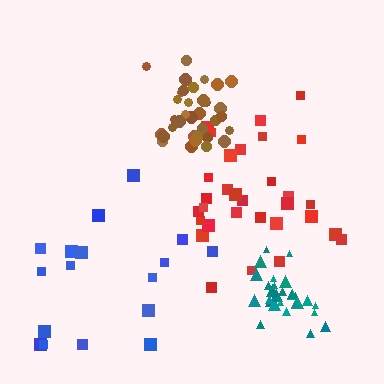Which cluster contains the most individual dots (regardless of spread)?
Brown (35).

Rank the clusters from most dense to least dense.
brown, teal, red, blue.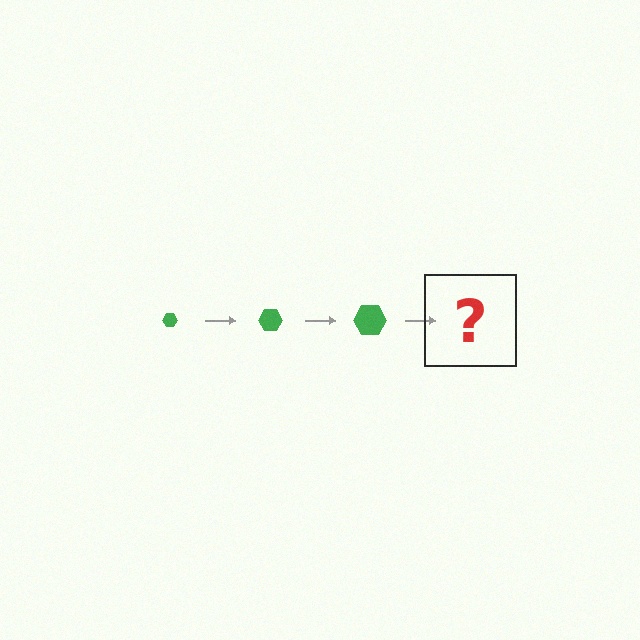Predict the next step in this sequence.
The next step is a green hexagon, larger than the previous one.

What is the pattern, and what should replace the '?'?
The pattern is that the hexagon gets progressively larger each step. The '?' should be a green hexagon, larger than the previous one.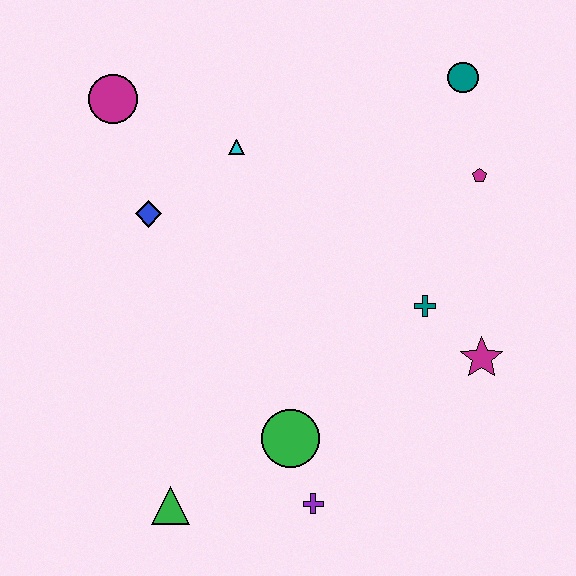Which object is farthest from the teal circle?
The green triangle is farthest from the teal circle.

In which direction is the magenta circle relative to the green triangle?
The magenta circle is above the green triangle.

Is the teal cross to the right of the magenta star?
No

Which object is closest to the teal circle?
The magenta pentagon is closest to the teal circle.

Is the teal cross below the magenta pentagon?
Yes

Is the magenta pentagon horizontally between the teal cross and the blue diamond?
No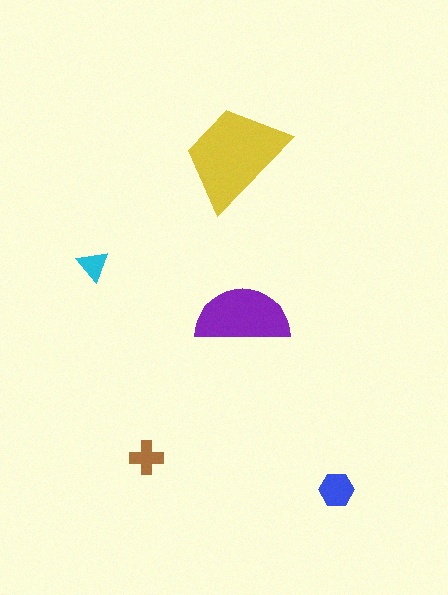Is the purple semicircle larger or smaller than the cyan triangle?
Larger.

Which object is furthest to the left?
The cyan triangle is leftmost.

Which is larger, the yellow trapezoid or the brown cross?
The yellow trapezoid.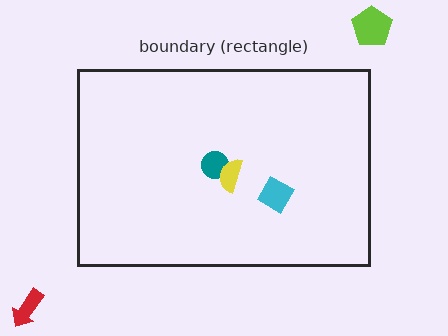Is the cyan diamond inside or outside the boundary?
Inside.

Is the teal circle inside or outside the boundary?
Inside.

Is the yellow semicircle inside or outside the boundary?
Inside.